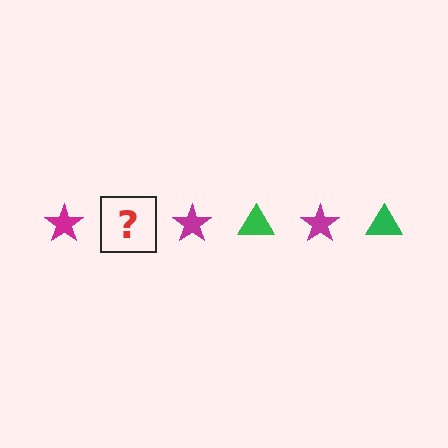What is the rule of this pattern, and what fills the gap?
The rule is that the pattern alternates between magenta star and green triangle. The gap should be filled with a green triangle.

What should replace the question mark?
The question mark should be replaced with a green triangle.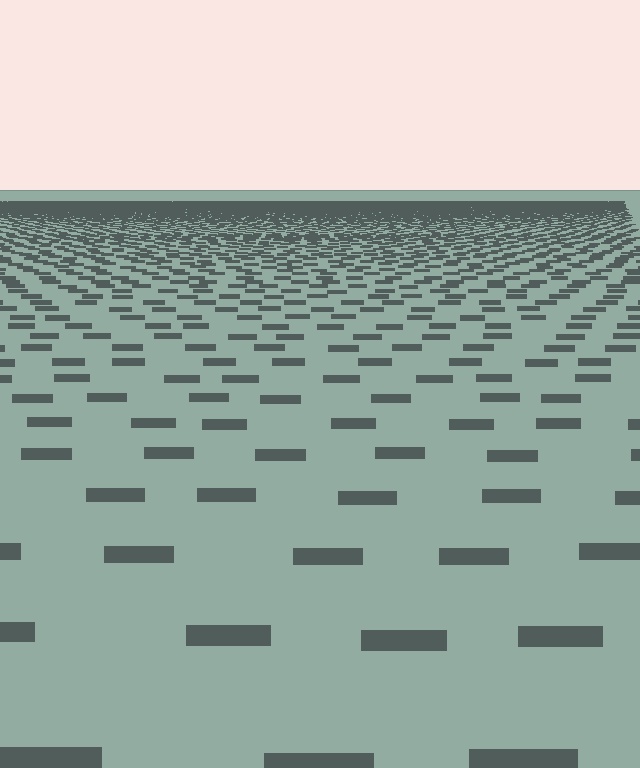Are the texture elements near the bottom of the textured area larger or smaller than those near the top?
Larger. Near the bottom, elements are closer to the viewer and appear at a bigger on-screen size.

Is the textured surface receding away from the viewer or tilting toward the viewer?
The surface is receding away from the viewer. Texture elements get smaller and denser toward the top.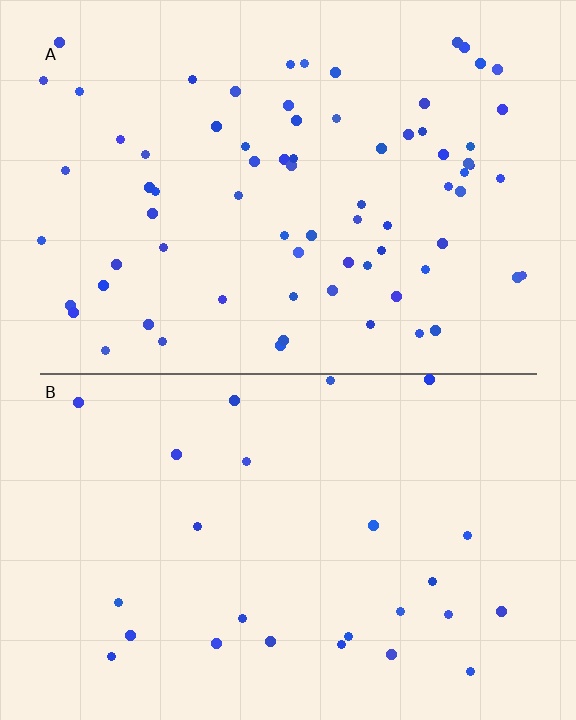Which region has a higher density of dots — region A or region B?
A (the top).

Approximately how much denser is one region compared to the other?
Approximately 2.9× — region A over region B.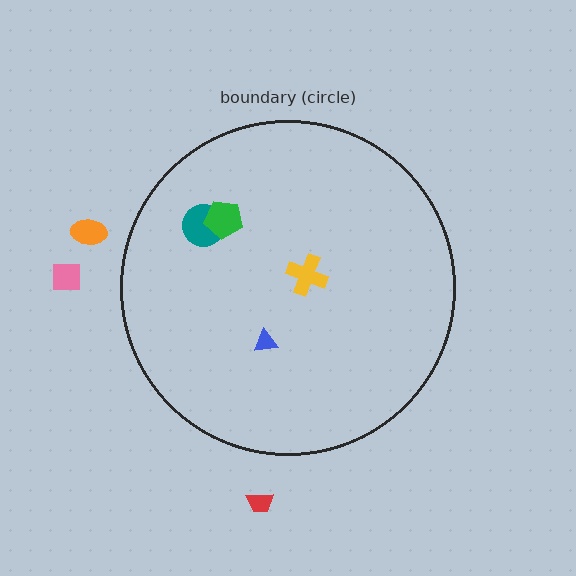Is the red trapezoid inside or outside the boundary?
Outside.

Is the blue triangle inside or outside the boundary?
Inside.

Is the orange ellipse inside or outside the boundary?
Outside.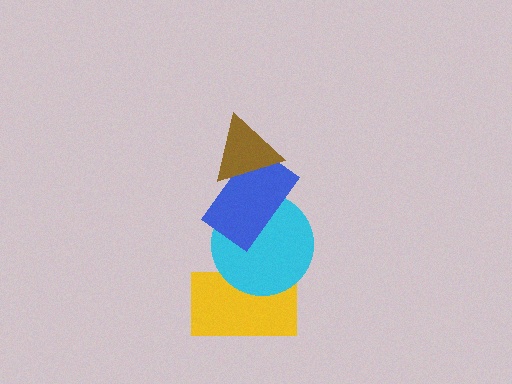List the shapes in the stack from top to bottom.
From top to bottom: the brown triangle, the blue rectangle, the cyan circle, the yellow rectangle.